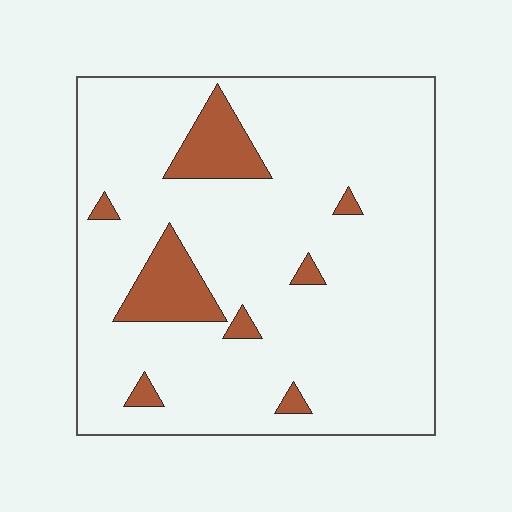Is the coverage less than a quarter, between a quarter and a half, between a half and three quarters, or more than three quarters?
Less than a quarter.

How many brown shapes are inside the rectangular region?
8.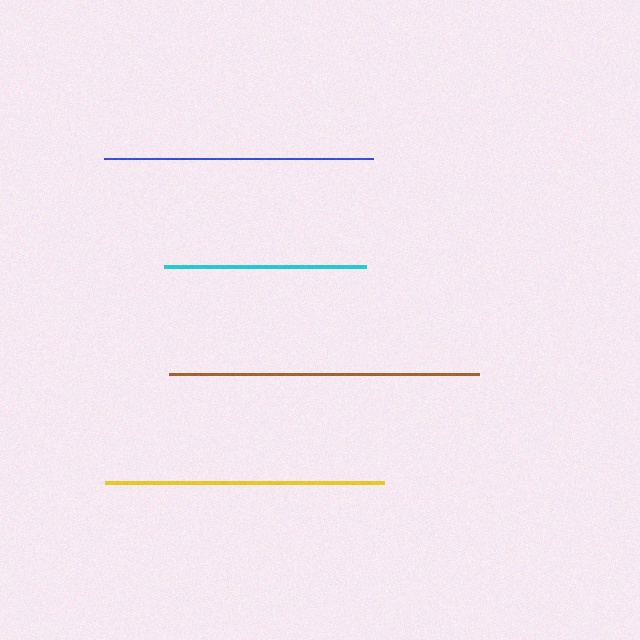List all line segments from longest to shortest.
From longest to shortest: brown, yellow, blue, cyan.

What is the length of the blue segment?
The blue segment is approximately 269 pixels long.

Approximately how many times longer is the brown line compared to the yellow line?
The brown line is approximately 1.1 times the length of the yellow line.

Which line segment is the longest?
The brown line is the longest at approximately 310 pixels.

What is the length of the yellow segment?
The yellow segment is approximately 280 pixels long.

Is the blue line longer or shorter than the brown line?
The brown line is longer than the blue line.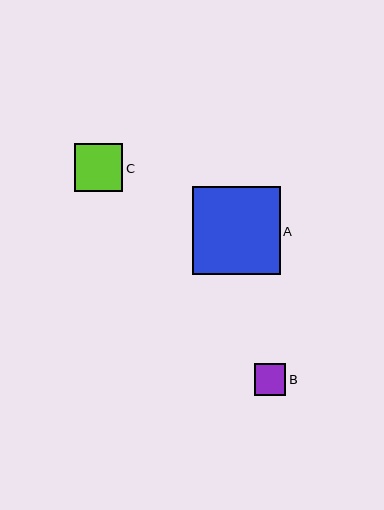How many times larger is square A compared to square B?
Square A is approximately 2.8 times the size of square B.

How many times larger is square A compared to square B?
Square A is approximately 2.8 times the size of square B.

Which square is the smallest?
Square B is the smallest with a size of approximately 32 pixels.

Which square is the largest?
Square A is the largest with a size of approximately 88 pixels.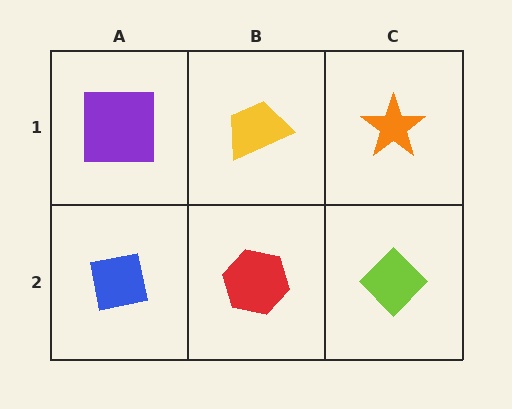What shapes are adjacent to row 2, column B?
A yellow trapezoid (row 1, column B), a blue square (row 2, column A), a lime diamond (row 2, column C).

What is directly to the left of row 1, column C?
A yellow trapezoid.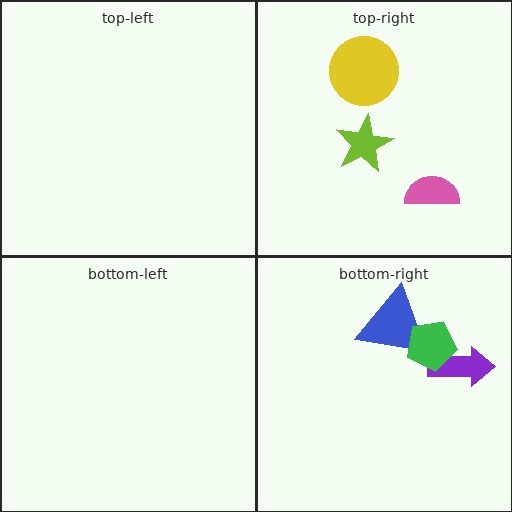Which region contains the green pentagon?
The bottom-right region.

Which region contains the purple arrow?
The bottom-right region.